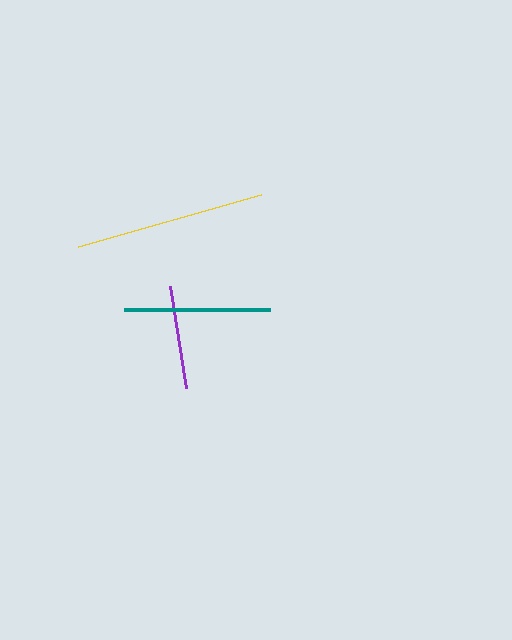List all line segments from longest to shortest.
From longest to shortest: yellow, teal, purple.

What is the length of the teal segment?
The teal segment is approximately 146 pixels long.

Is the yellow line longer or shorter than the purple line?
The yellow line is longer than the purple line.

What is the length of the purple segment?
The purple segment is approximately 104 pixels long.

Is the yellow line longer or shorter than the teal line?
The yellow line is longer than the teal line.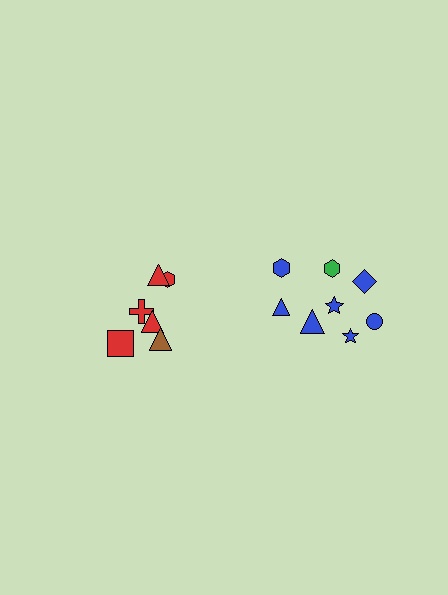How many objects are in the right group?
There are 8 objects.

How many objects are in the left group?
There are 6 objects.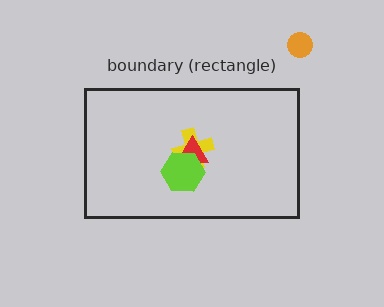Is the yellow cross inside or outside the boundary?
Inside.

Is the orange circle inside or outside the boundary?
Outside.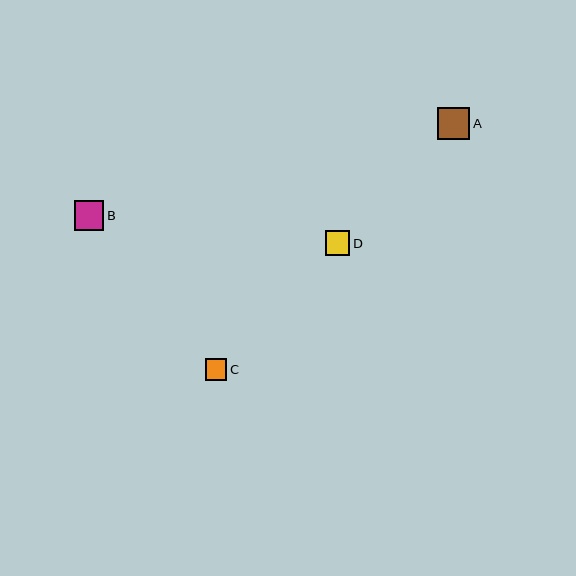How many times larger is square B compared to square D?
Square B is approximately 1.2 times the size of square D.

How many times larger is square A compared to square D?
Square A is approximately 1.3 times the size of square D.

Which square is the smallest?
Square C is the smallest with a size of approximately 22 pixels.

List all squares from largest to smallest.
From largest to smallest: A, B, D, C.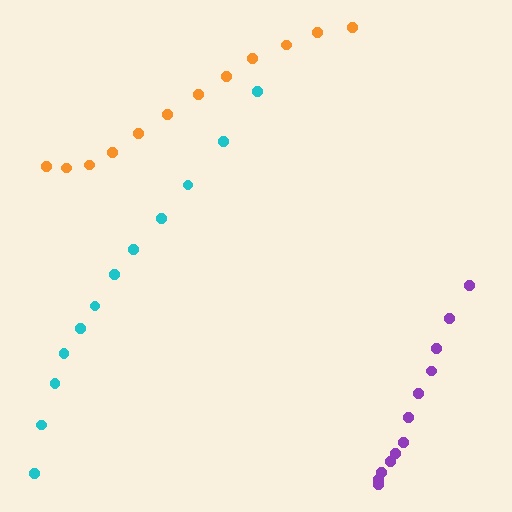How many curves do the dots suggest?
There are 3 distinct paths.